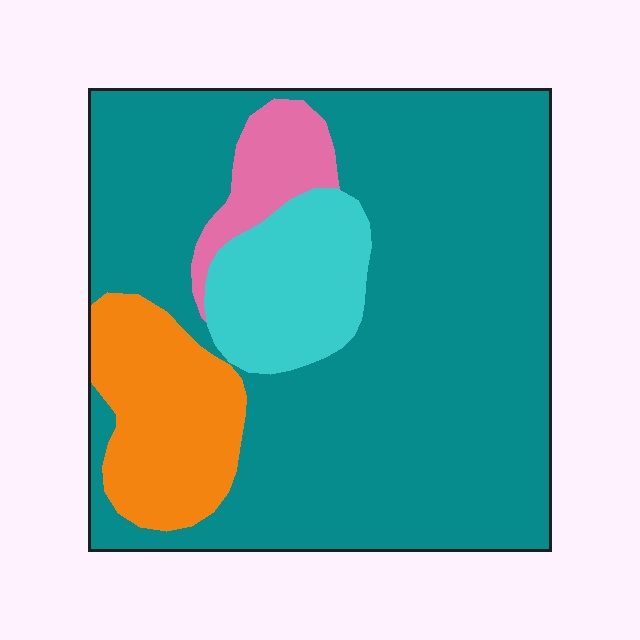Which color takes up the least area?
Pink, at roughly 5%.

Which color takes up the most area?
Teal, at roughly 70%.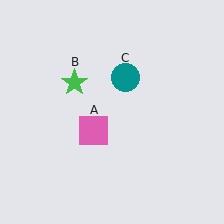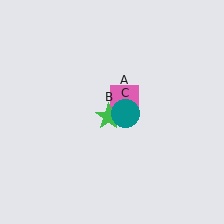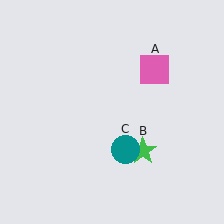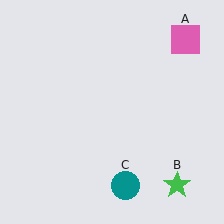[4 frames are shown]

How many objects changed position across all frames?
3 objects changed position: pink square (object A), green star (object B), teal circle (object C).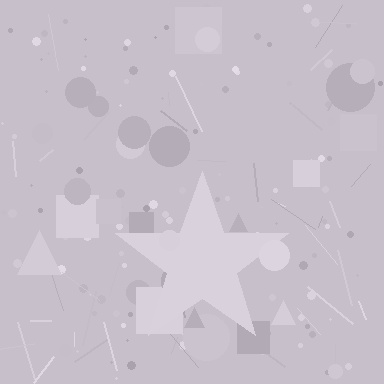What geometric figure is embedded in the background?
A star is embedded in the background.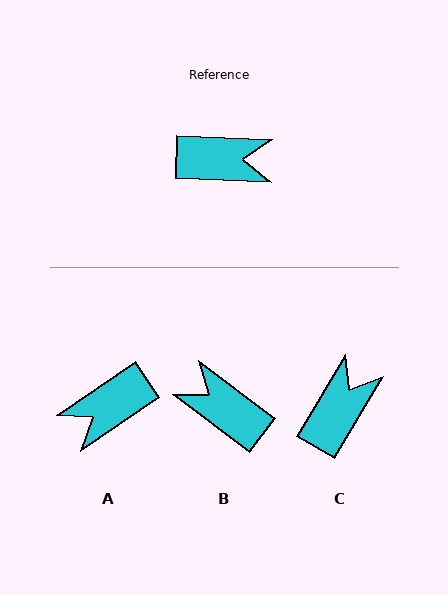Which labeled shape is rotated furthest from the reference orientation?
B, about 145 degrees away.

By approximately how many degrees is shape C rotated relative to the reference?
Approximately 62 degrees counter-clockwise.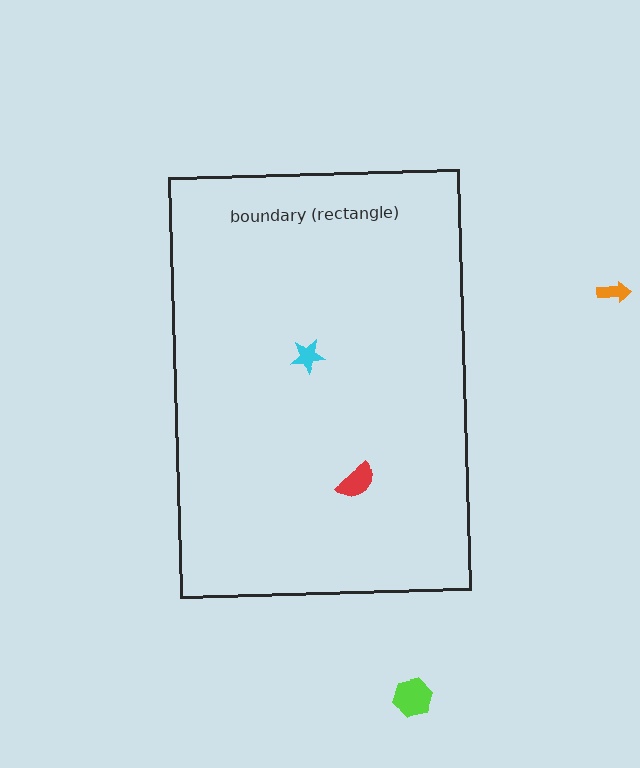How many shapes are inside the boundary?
2 inside, 2 outside.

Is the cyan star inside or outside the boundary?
Inside.